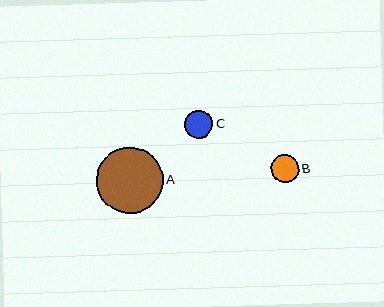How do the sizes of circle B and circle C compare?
Circle B and circle C are approximately the same size.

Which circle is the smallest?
Circle C is the smallest with a size of approximately 28 pixels.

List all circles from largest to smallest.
From largest to smallest: A, B, C.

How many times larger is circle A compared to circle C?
Circle A is approximately 2.4 times the size of circle C.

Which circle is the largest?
Circle A is the largest with a size of approximately 66 pixels.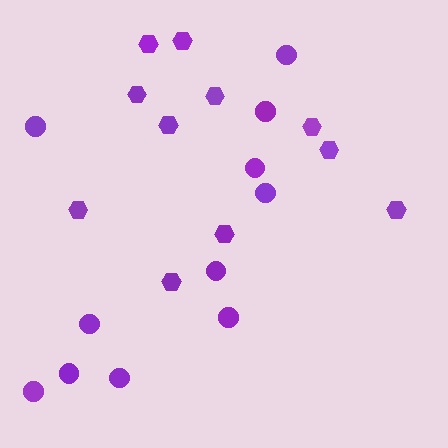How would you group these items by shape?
There are 2 groups: one group of circles (11) and one group of hexagons (11).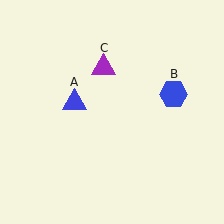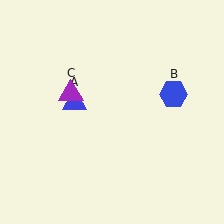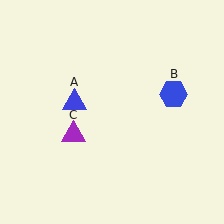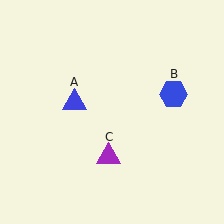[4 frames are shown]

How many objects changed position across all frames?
1 object changed position: purple triangle (object C).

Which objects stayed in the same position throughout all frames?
Blue triangle (object A) and blue hexagon (object B) remained stationary.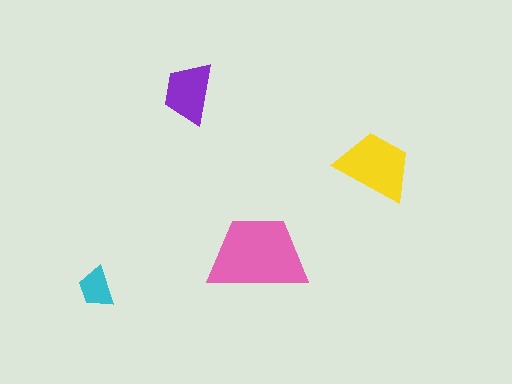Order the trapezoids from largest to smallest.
the pink one, the yellow one, the purple one, the cyan one.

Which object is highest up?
The purple trapezoid is topmost.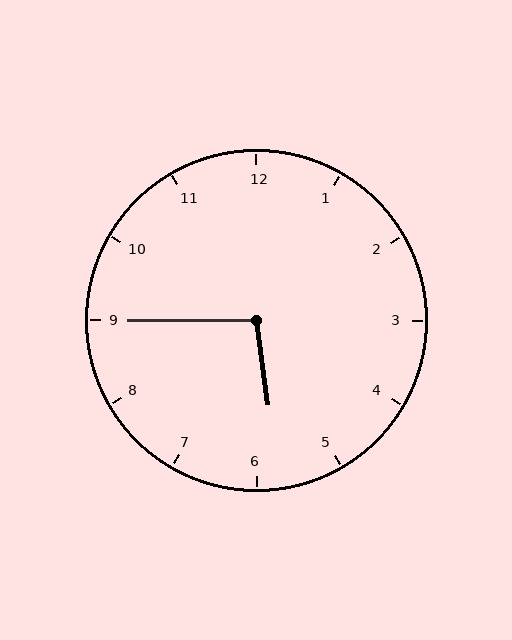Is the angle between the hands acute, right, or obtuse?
It is obtuse.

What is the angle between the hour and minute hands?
Approximately 98 degrees.